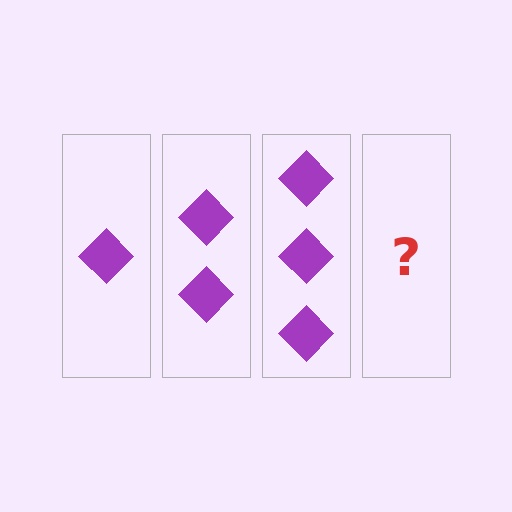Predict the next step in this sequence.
The next step is 4 diamonds.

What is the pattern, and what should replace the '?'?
The pattern is that each step adds one more diamond. The '?' should be 4 diamonds.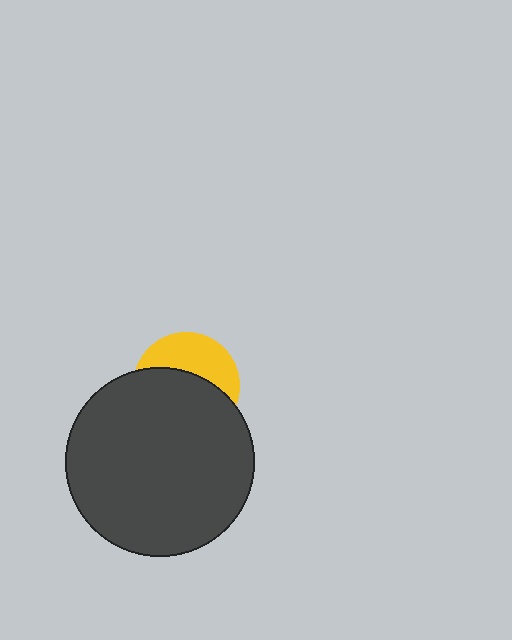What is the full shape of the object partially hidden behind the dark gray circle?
The partially hidden object is a yellow circle.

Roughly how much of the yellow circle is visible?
A small part of it is visible (roughly 39%).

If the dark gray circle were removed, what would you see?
You would see the complete yellow circle.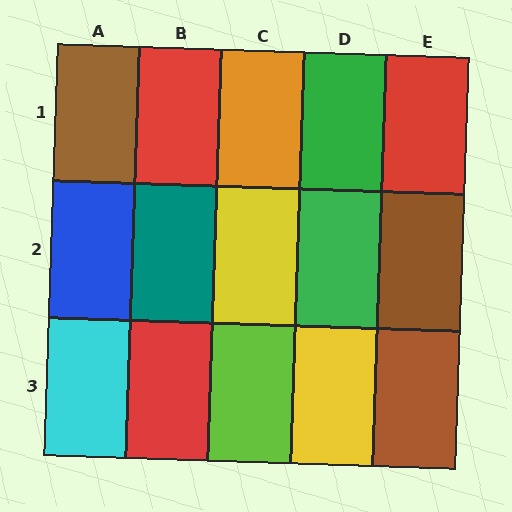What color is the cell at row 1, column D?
Green.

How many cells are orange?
1 cell is orange.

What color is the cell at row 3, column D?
Yellow.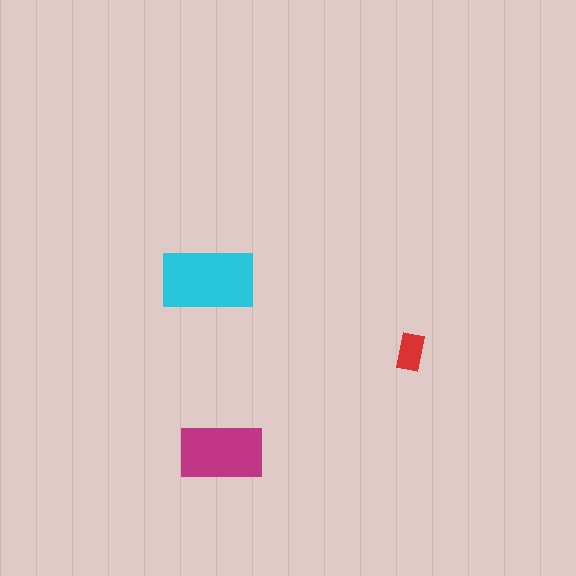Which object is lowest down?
The magenta rectangle is bottommost.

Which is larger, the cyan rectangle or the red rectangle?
The cyan one.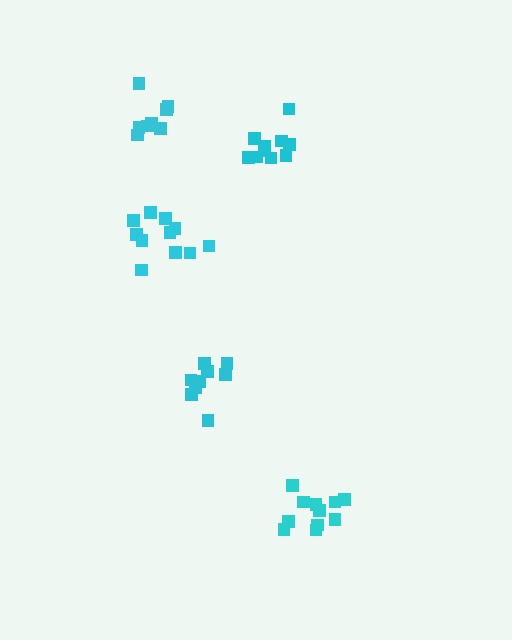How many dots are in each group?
Group 1: 8 dots, Group 2: 9 dots, Group 3: 11 dots, Group 4: 10 dots, Group 5: 11 dots (49 total).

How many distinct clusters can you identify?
There are 5 distinct clusters.